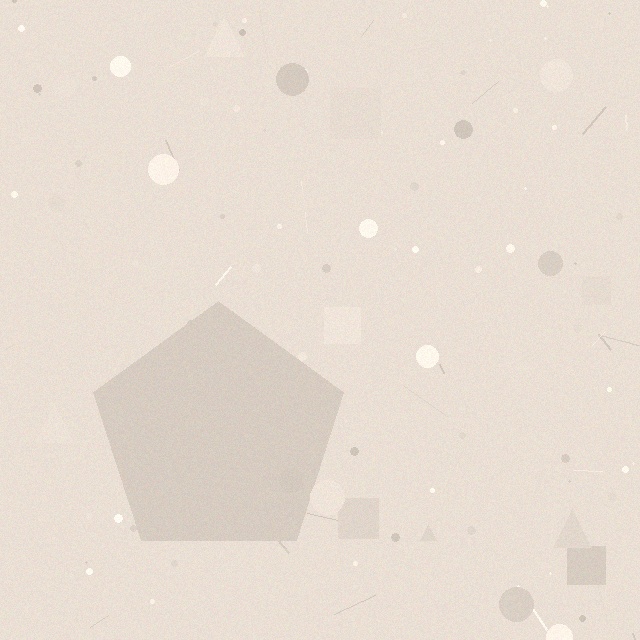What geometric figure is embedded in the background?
A pentagon is embedded in the background.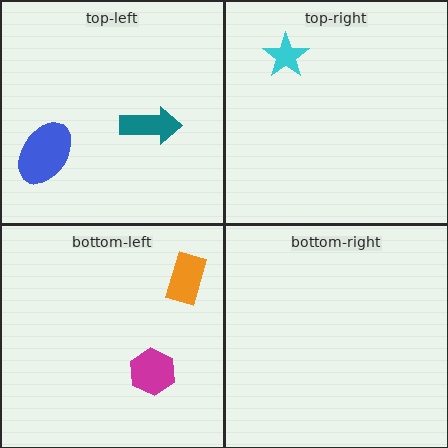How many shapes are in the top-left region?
2.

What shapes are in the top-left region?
The blue ellipse, the teal arrow.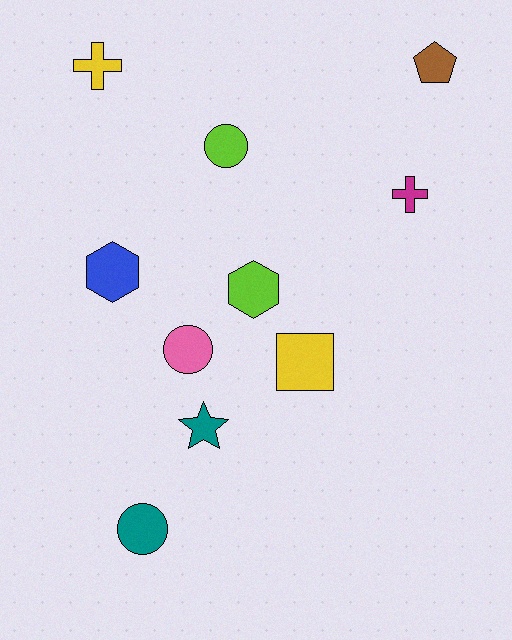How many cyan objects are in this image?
There are no cyan objects.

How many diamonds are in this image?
There are no diamonds.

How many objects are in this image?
There are 10 objects.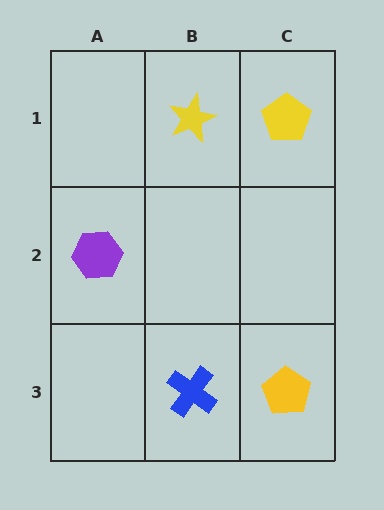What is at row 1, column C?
A yellow pentagon.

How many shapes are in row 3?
2 shapes.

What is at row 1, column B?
A yellow star.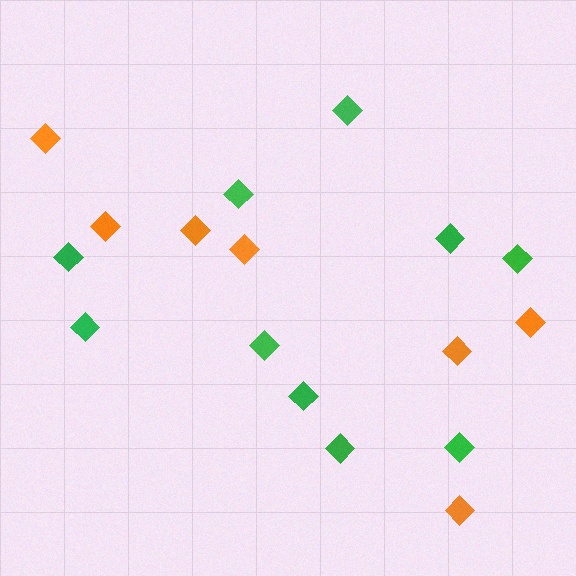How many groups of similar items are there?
There are 2 groups: one group of orange diamonds (7) and one group of green diamonds (10).